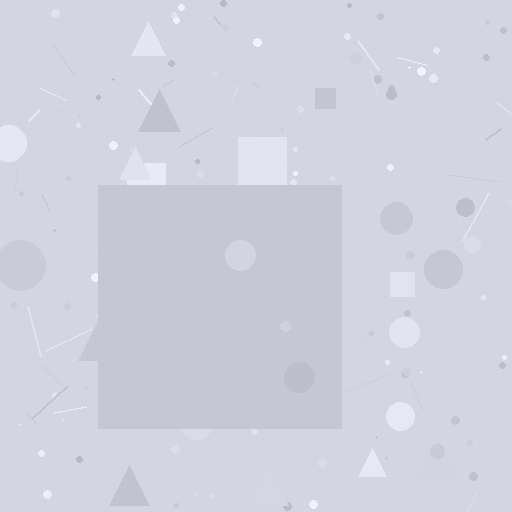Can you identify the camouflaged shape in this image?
The camouflaged shape is a square.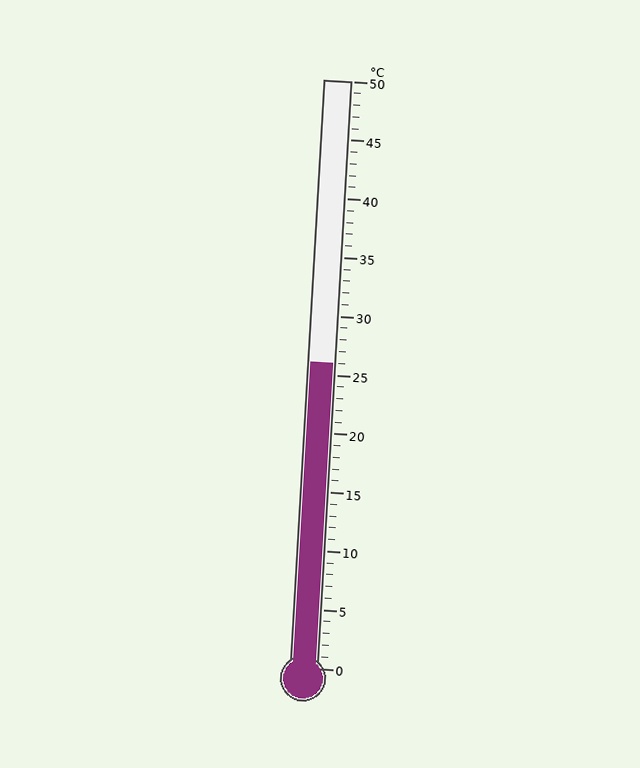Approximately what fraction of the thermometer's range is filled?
The thermometer is filled to approximately 50% of its range.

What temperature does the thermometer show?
The thermometer shows approximately 26°C.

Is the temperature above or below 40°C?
The temperature is below 40°C.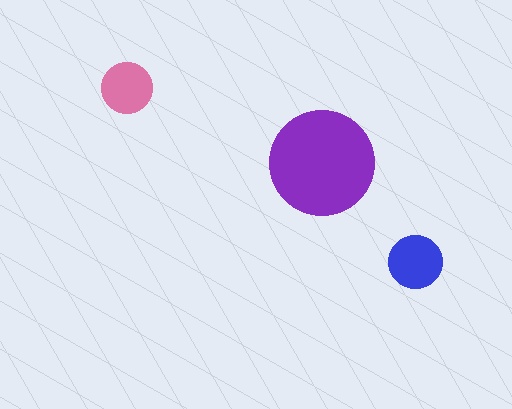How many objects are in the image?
There are 3 objects in the image.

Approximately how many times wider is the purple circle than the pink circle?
About 2 times wider.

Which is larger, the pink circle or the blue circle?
The blue one.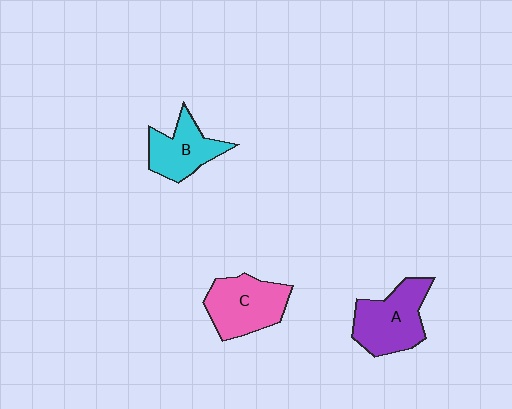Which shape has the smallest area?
Shape B (cyan).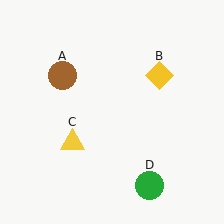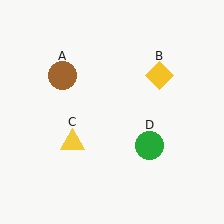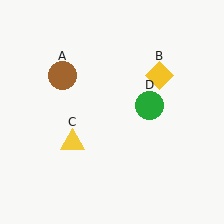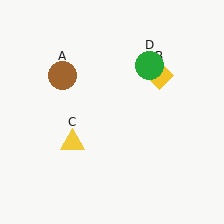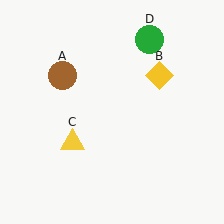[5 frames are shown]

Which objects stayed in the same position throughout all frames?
Brown circle (object A) and yellow diamond (object B) and yellow triangle (object C) remained stationary.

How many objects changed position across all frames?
1 object changed position: green circle (object D).